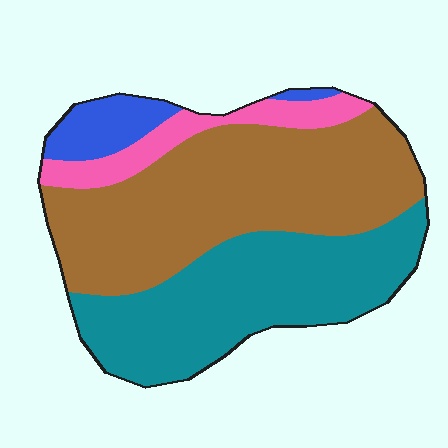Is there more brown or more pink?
Brown.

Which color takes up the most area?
Brown, at roughly 45%.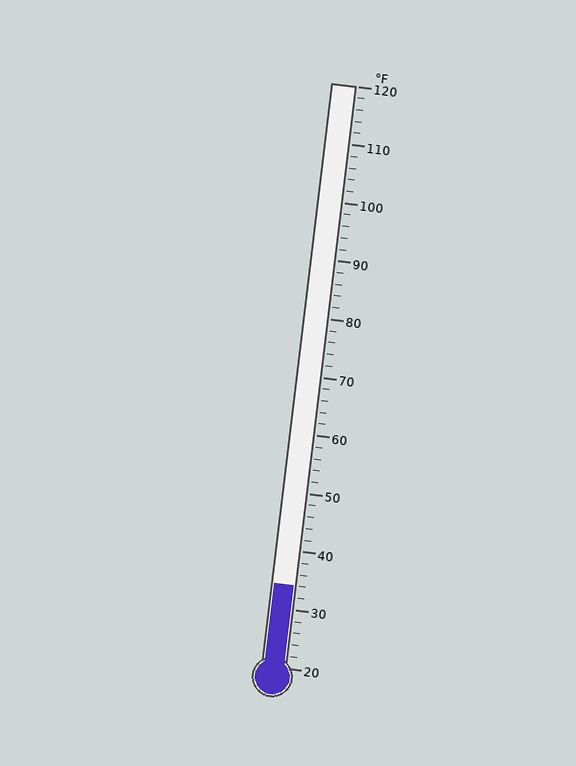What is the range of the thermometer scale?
The thermometer scale ranges from 20°F to 120°F.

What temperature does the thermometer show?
The thermometer shows approximately 34°F.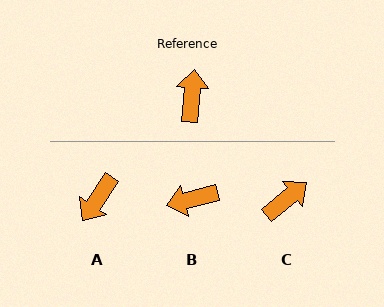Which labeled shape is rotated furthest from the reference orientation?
A, about 151 degrees away.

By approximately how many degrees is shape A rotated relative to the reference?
Approximately 151 degrees counter-clockwise.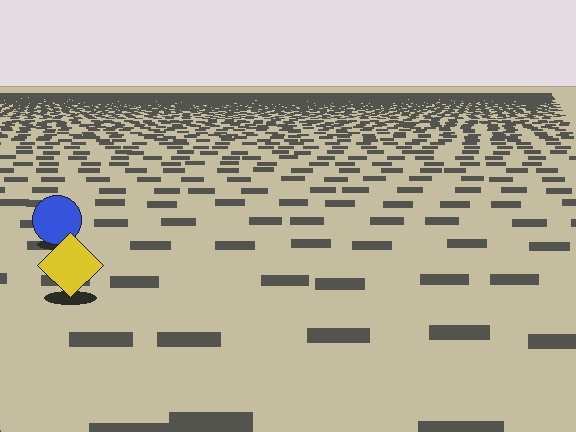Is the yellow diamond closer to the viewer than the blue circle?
Yes. The yellow diamond is closer — you can tell from the texture gradient: the ground texture is coarser near it.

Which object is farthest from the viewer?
The blue circle is farthest from the viewer. It appears smaller and the ground texture around it is denser.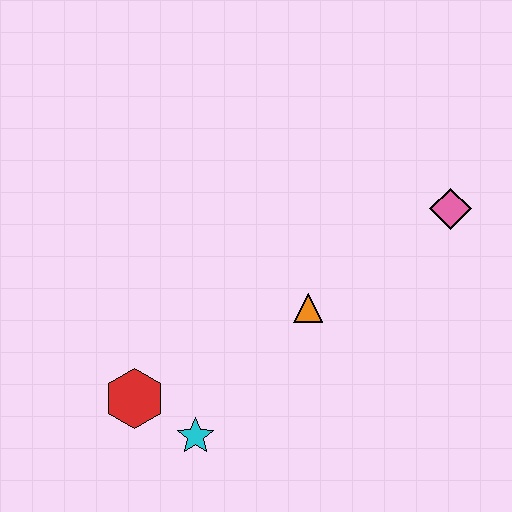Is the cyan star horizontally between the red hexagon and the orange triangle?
Yes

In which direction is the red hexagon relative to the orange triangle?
The red hexagon is to the left of the orange triangle.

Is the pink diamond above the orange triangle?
Yes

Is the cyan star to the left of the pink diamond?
Yes